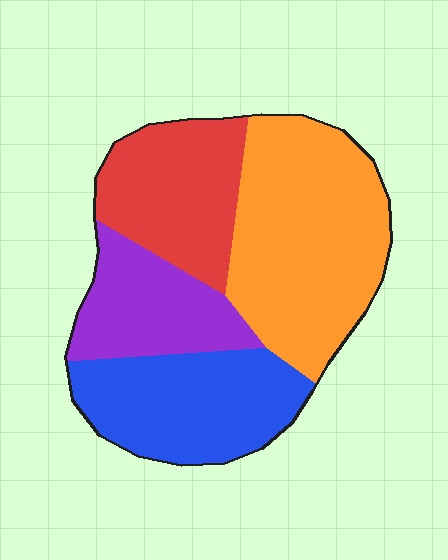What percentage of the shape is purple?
Purple covers about 15% of the shape.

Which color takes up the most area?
Orange, at roughly 35%.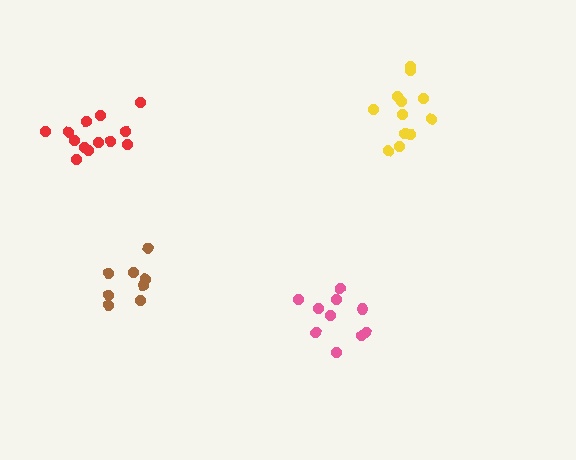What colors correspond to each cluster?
The clusters are colored: yellow, pink, brown, red.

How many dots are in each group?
Group 1: 12 dots, Group 2: 10 dots, Group 3: 8 dots, Group 4: 13 dots (43 total).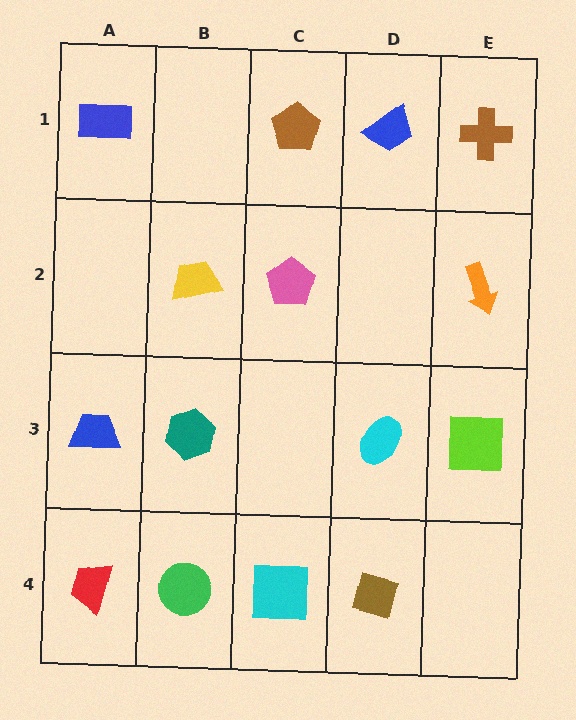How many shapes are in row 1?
4 shapes.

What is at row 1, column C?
A brown pentagon.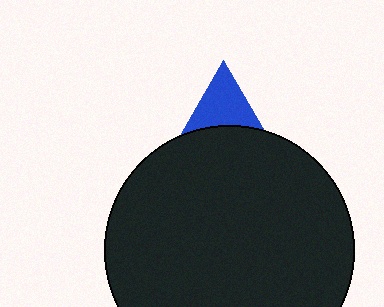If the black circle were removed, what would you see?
You would see the complete blue triangle.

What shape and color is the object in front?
The object in front is a black circle.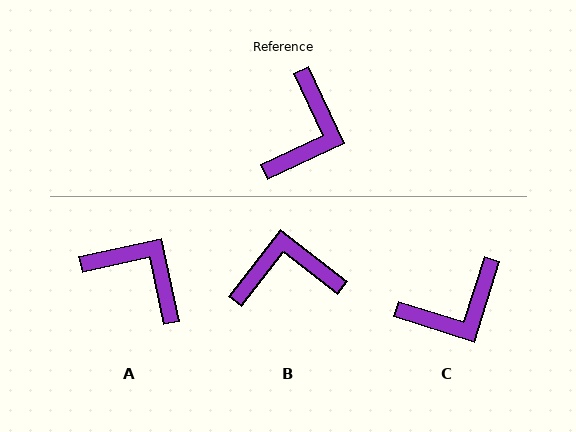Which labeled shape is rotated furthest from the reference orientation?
B, about 117 degrees away.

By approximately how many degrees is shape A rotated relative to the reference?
Approximately 77 degrees counter-clockwise.